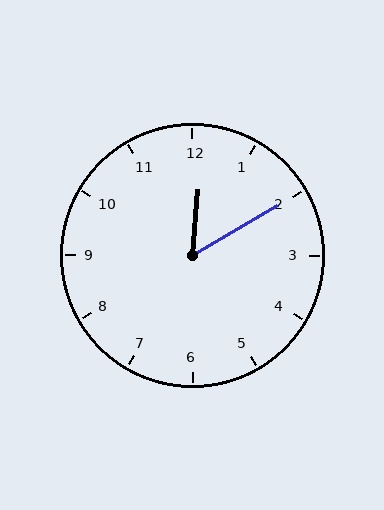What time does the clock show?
12:10.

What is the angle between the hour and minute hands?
Approximately 55 degrees.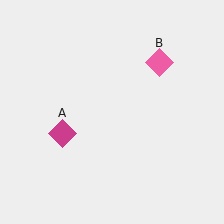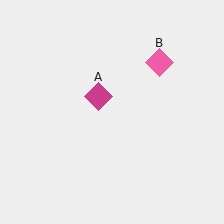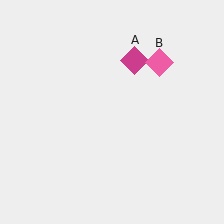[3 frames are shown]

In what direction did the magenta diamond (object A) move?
The magenta diamond (object A) moved up and to the right.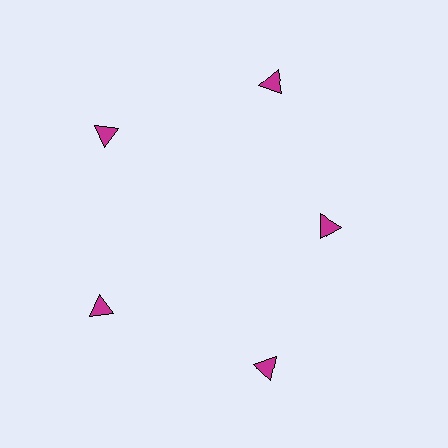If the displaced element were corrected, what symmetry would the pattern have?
It would have 5-fold rotational symmetry — the pattern would map onto itself every 72 degrees.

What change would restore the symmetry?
The symmetry would be restored by moving it outward, back onto the ring so that all 5 triangles sit at equal angles and equal distance from the center.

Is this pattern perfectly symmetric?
No. The 5 magenta triangles are arranged in a ring, but one element near the 3 o'clock position is pulled inward toward the center, breaking the 5-fold rotational symmetry.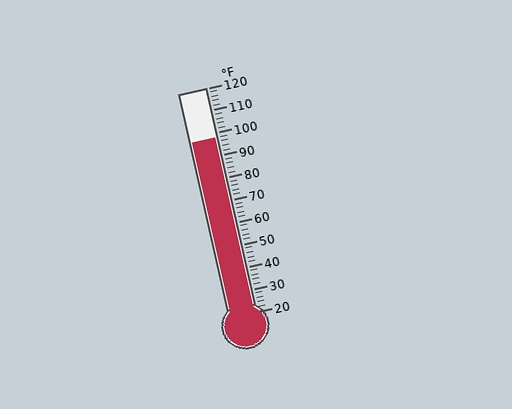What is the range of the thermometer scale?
The thermometer scale ranges from 20°F to 120°F.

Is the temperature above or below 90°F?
The temperature is above 90°F.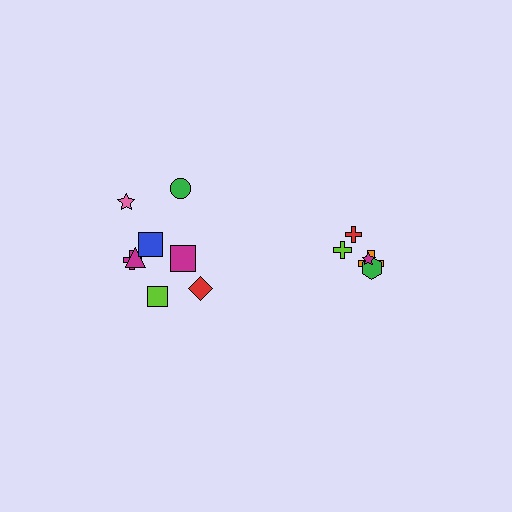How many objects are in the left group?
There are 8 objects.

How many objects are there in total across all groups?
There are 13 objects.